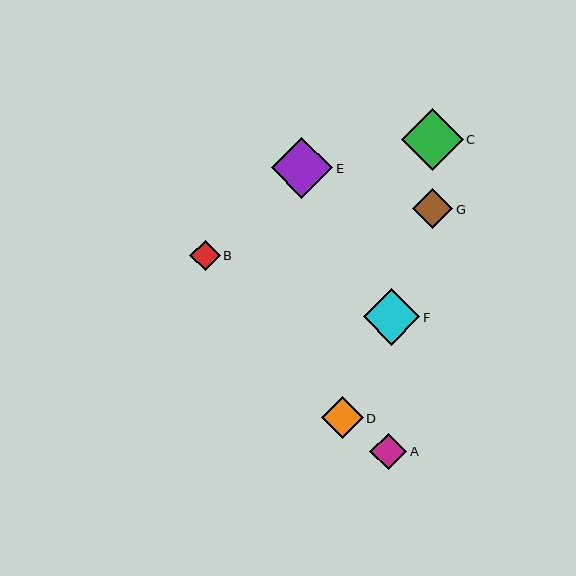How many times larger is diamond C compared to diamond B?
Diamond C is approximately 2.0 times the size of diamond B.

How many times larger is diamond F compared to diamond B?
Diamond F is approximately 1.8 times the size of diamond B.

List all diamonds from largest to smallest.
From largest to smallest: C, E, F, D, G, A, B.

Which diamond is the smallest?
Diamond B is the smallest with a size of approximately 31 pixels.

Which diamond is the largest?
Diamond C is the largest with a size of approximately 62 pixels.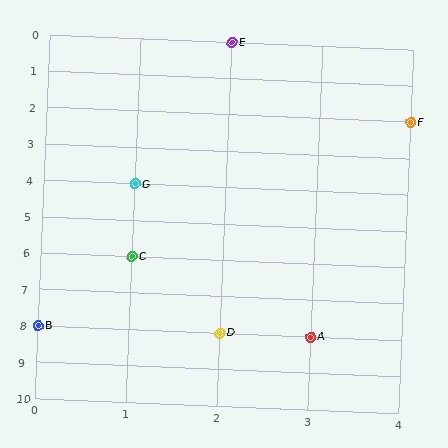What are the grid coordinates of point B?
Point B is at grid coordinates (0, 8).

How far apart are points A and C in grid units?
Points A and C are 2 columns and 2 rows apart (about 2.8 grid units diagonally).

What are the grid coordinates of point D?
Point D is at grid coordinates (2, 8).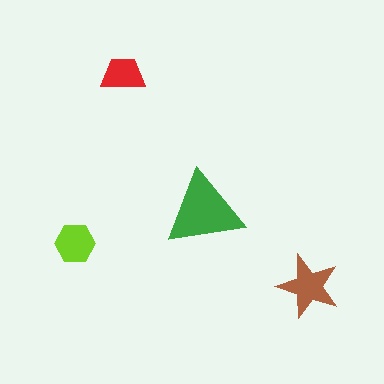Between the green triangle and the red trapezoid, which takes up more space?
The green triangle.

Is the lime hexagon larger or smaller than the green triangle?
Smaller.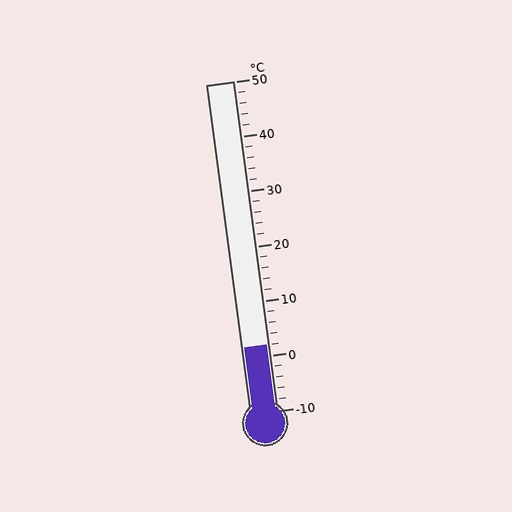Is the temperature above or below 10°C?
The temperature is below 10°C.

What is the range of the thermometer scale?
The thermometer scale ranges from -10°C to 50°C.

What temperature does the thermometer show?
The thermometer shows approximately 2°C.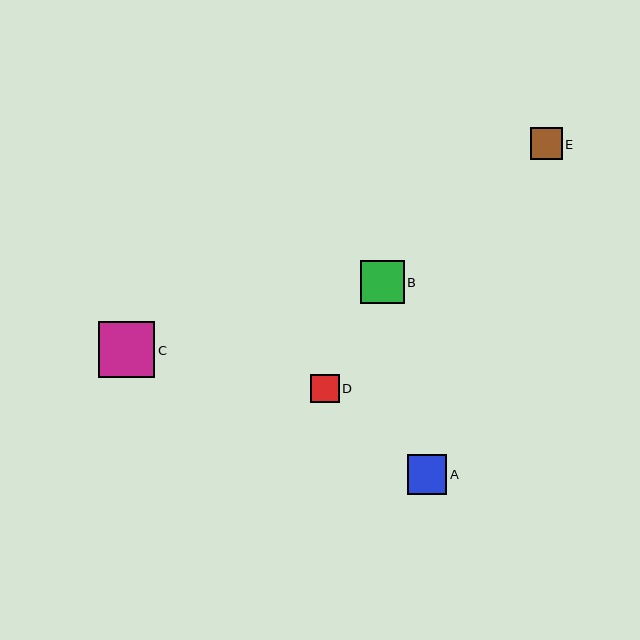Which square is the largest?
Square C is the largest with a size of approximately 56 pixels.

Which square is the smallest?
Square D is the smallest with a size of approximately 28 pixels.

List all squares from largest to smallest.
From largest to smallest: C, B, A, E, D.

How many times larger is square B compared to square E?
Square B is approximately 1.4 times the size of square E.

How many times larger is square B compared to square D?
Square B is approximately 1.5 times the size of square D.